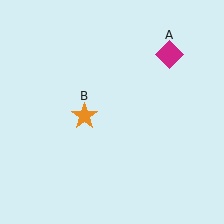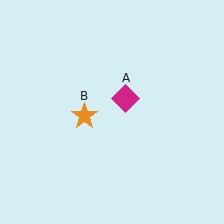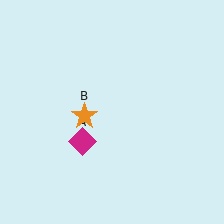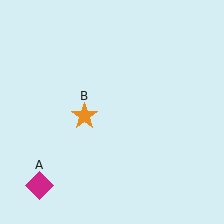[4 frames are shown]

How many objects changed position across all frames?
1 object changed position: magenta diamond (object A).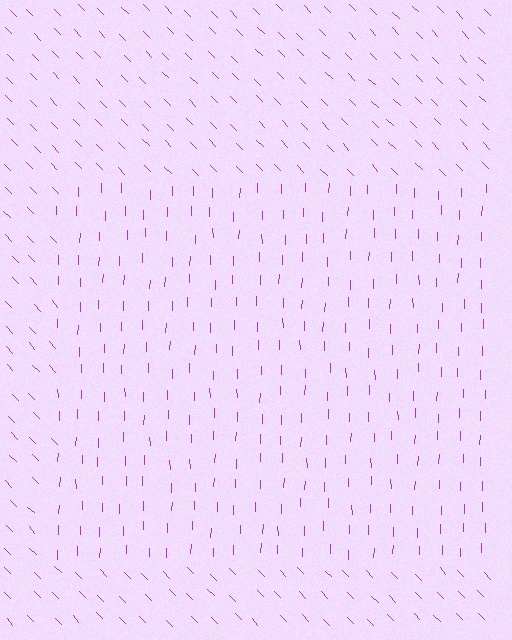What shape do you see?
I see a rectangle.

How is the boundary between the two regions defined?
The boundary is defined purely by a change in line orientation (approximately 45 degrees difference). All lines are the same color and thickness.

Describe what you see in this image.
The image is filled with small purple line segments. A rectangle region in the image has lines oriented differently from the surrounding lines, creating a visible texture boundary.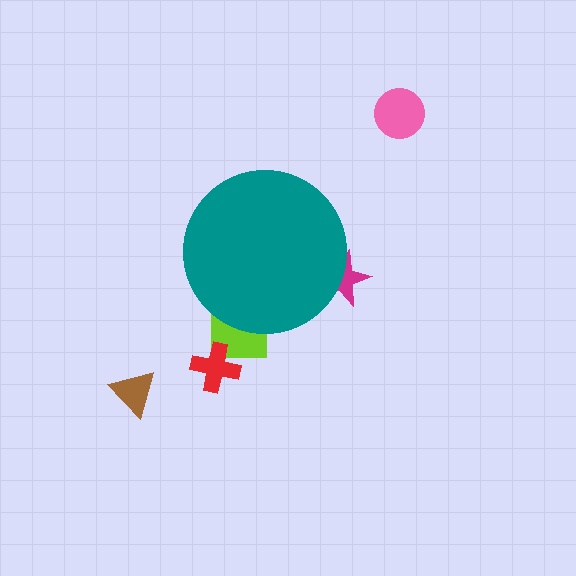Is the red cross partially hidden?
No, the red cross is fully visible.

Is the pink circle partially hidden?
No, the pink circle is fully visible.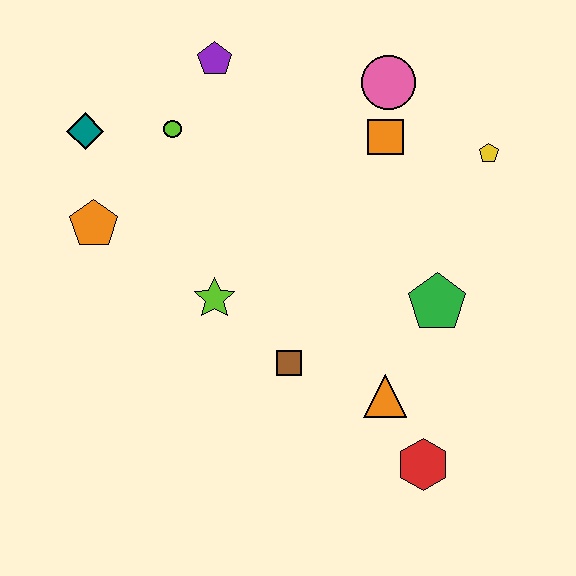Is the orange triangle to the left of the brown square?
No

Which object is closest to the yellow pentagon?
The orange square is closest to the yellow pentagon.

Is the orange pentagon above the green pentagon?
Yes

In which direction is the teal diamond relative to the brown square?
The teal diamond is above the brown square.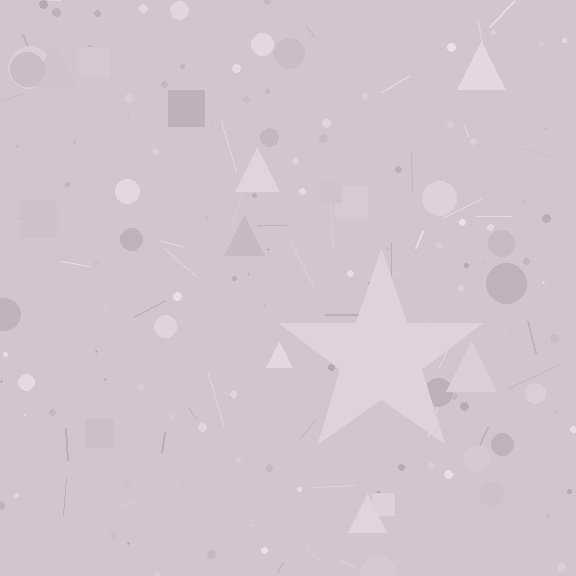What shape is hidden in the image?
A star is hidden in the image.